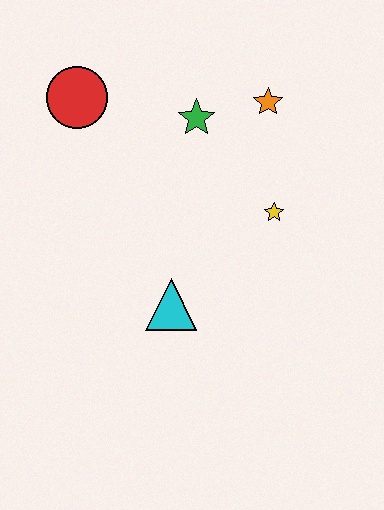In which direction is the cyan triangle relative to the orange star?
The cyan triangle is below the orange star.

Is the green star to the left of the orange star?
Yes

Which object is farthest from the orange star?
The cyan triangle is farthest from the orange star.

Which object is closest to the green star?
The orange star is closest to the green star.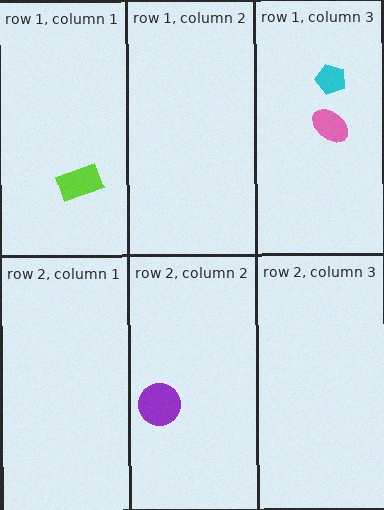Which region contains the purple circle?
The row 2, column 2 region.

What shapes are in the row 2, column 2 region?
The purple circle.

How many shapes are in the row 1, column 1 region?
1.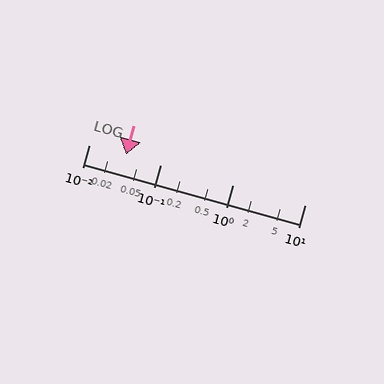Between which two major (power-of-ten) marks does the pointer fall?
The pointer is between 0.01 and 0.1.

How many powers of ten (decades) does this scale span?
The scale spans 3 decades, from 0.01 to 10.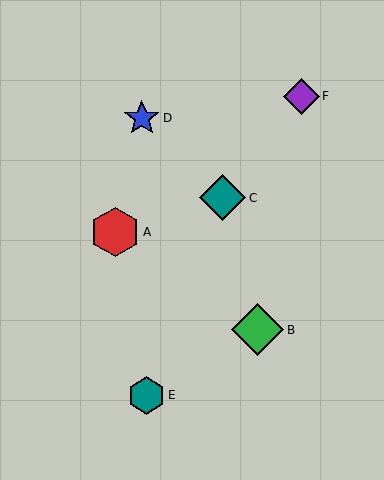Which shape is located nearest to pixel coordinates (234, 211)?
The teal diamond (labeled C) at (223, 198) is nearest to that location.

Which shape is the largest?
The green diamond (labeled B) is the largest.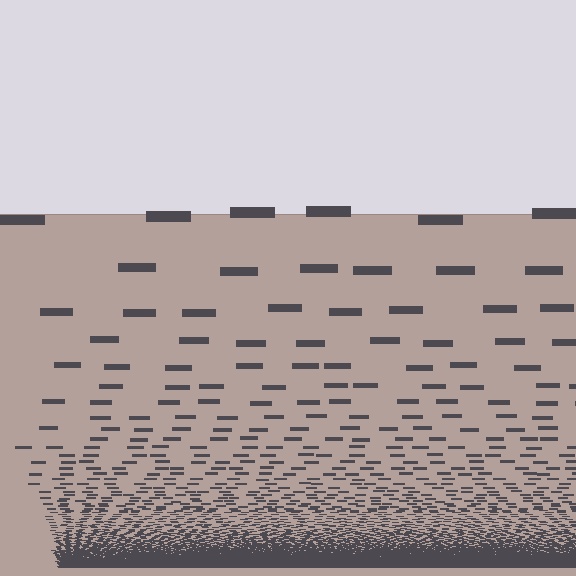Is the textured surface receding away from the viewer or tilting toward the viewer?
The surface appears to tilt toward the viewer. Texture elements get larger and sparser toward the top.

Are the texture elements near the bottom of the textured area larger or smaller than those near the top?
Smaller. The gradient is inverted — elements near the bottom are smaller and denser.